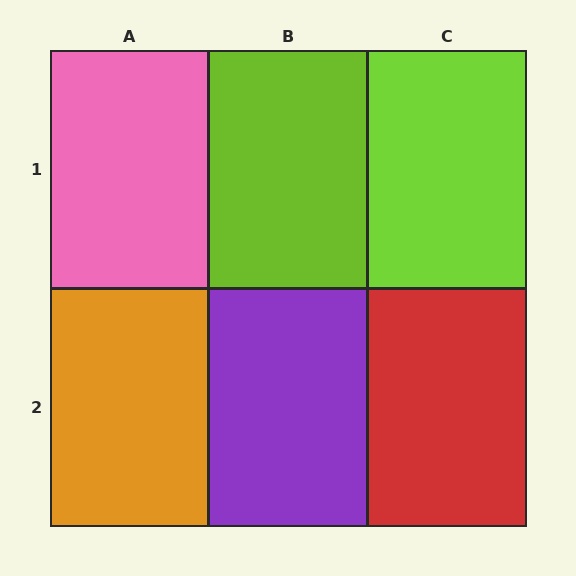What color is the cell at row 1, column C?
Lime.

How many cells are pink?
1 cell is pink.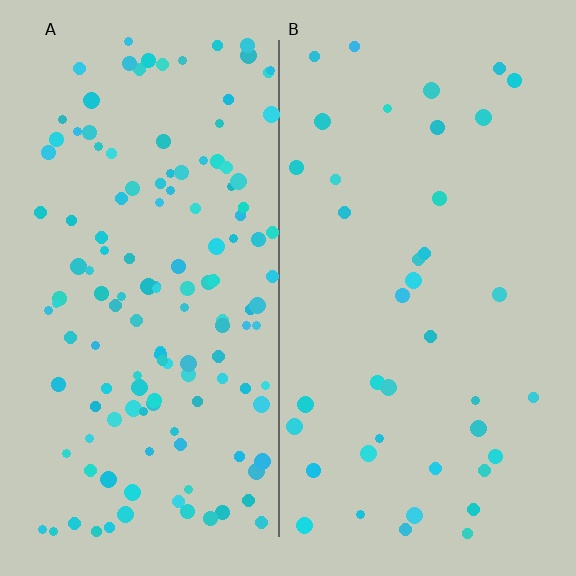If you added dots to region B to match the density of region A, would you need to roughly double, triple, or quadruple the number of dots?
Approximately triple.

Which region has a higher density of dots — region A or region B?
A (the left).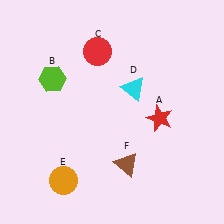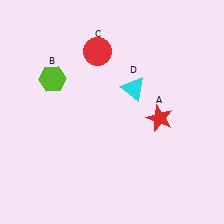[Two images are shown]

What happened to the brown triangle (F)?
The brown triangle (F) was removed in Image 2. It was in the bottom-right area of Image 1.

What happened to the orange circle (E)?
The orange circle (E) was removed in Image 2. It was in the bottom-left area of Image 1.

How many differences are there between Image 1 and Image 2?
There are 2 differences between the two images.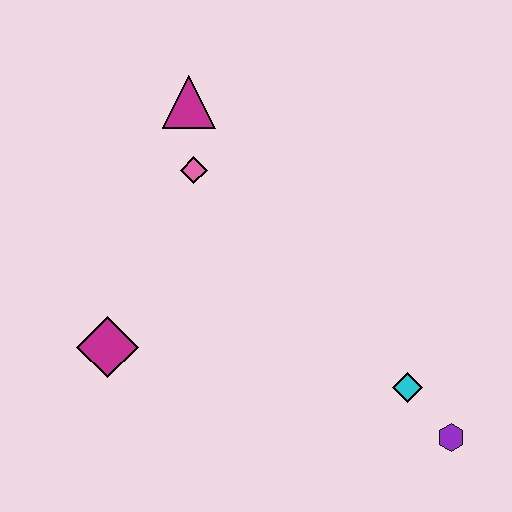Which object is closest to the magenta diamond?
The pink diamond is closest to the magenta diamond.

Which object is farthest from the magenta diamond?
The purple hexagon is farthest from the magenta diamond.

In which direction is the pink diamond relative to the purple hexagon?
The pink diamond is above the purple hexagon.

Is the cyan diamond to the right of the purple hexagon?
No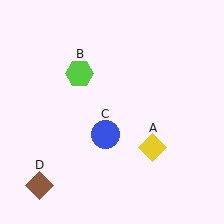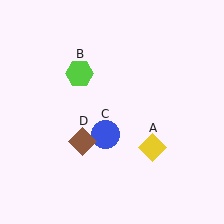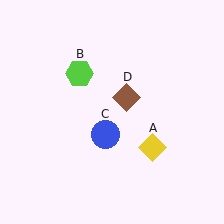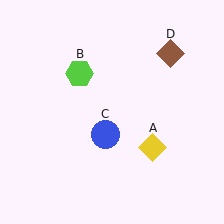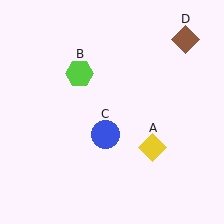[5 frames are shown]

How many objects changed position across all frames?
1 object changed position: brown diamond (object D).